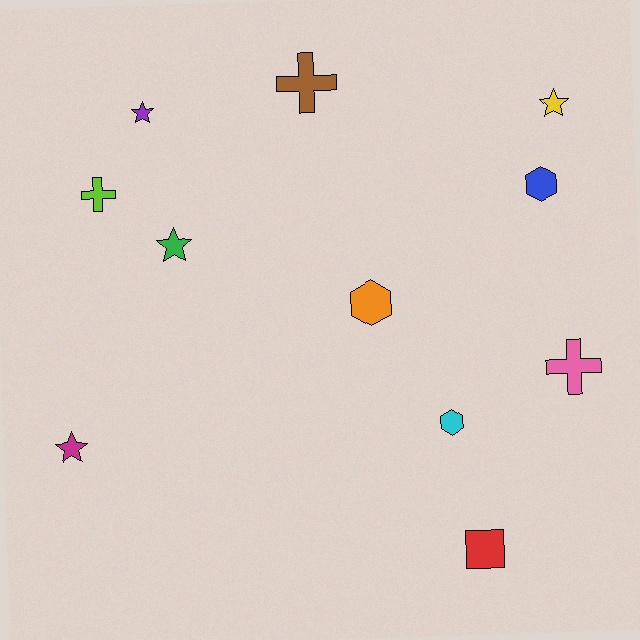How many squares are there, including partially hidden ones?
There is 1 square.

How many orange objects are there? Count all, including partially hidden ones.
There is 1 orange object.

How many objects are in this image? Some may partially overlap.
There are 11 objects.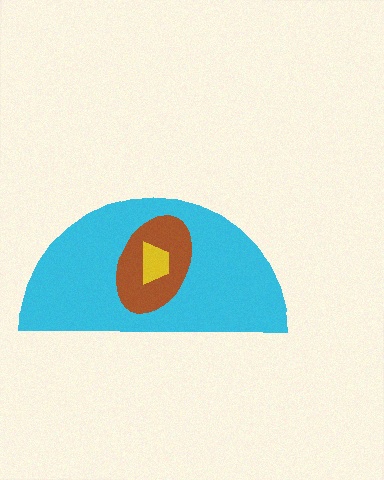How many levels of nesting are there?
3.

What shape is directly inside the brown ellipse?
The yellow trapezoid.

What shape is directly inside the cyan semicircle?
The brown ellipse.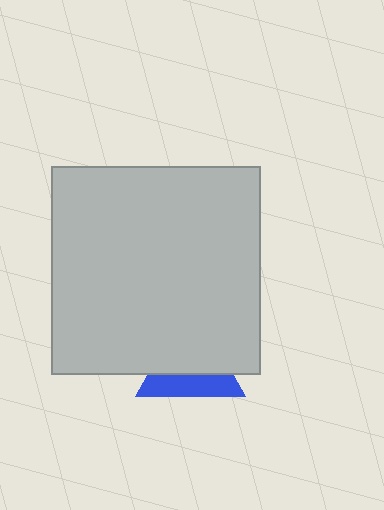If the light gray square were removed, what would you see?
You would see the complete blue triangle.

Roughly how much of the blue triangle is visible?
A small part of it is visible (roughly 40%).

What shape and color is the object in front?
The object in front is a light gray square.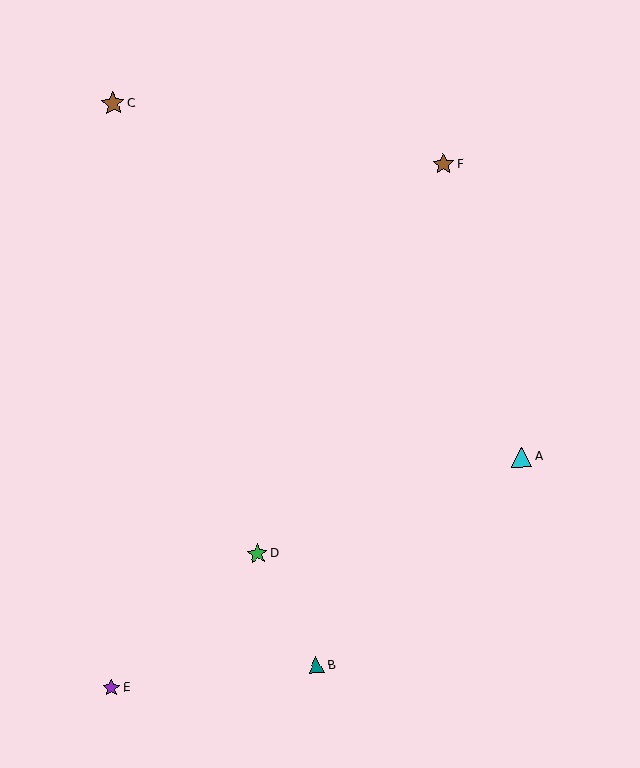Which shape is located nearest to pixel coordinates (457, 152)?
The brown star (labeled F) at (443, 164) is nearest to that location.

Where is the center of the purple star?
The center of the purple star is at (111, 688).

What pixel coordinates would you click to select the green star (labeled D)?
Click at (257, 554) to select the green star D.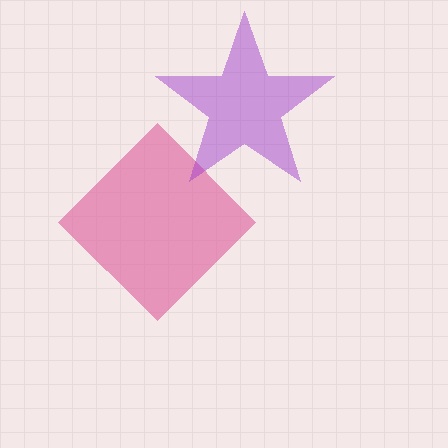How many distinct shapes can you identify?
There are 2 distinct shapes: a pink diamond, a purple star.